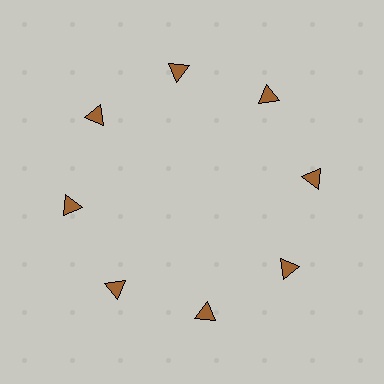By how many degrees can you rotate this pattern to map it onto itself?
The pattern maps onto itself every 45 degrees of rotation.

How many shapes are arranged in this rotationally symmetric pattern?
There are 8 shapes, arranged in 8 groups of 1.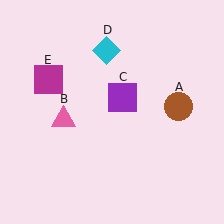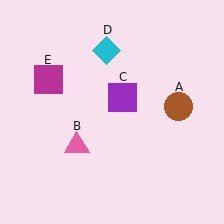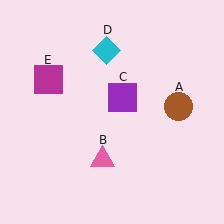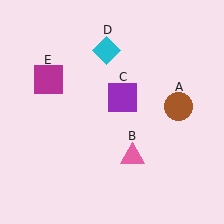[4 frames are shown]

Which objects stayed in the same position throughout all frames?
Brown circle (object A) and purple square (object C) and cyan diamond (object D) and magenta square (object E) remained stationary.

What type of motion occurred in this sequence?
The pink triangle (object B) rotated counterclockwise around the center of the scene.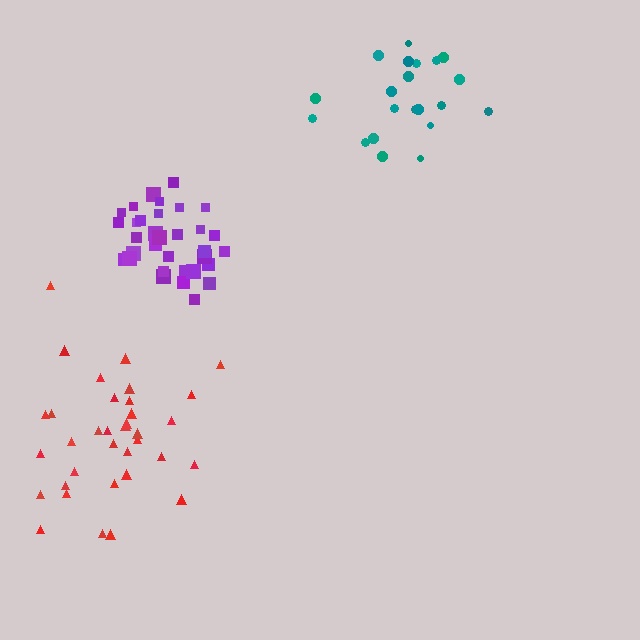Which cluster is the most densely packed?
Purple.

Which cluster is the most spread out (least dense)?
Teal.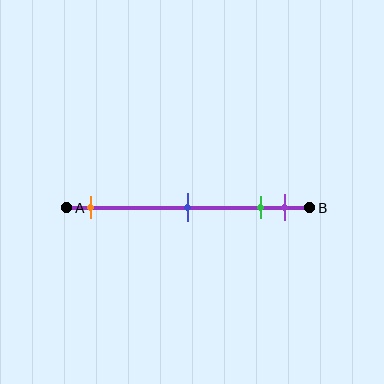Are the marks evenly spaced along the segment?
No, the marks are not evenly spaced.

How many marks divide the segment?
There are 4 marks dividing the segment.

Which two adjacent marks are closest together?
The green and purple marks are the closest adjacent pair.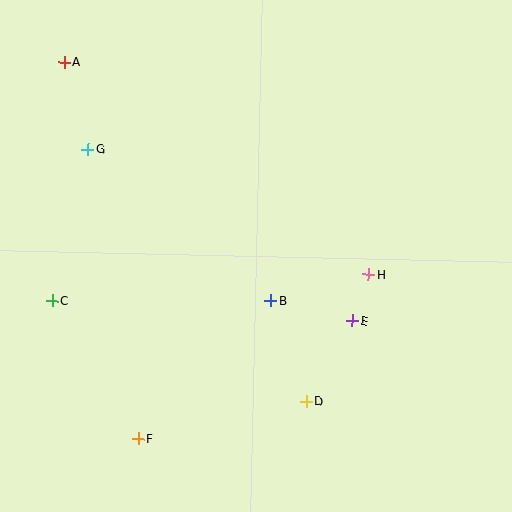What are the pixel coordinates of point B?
Point B is at (271, 301).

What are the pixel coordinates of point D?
Point D is at (306, 401).